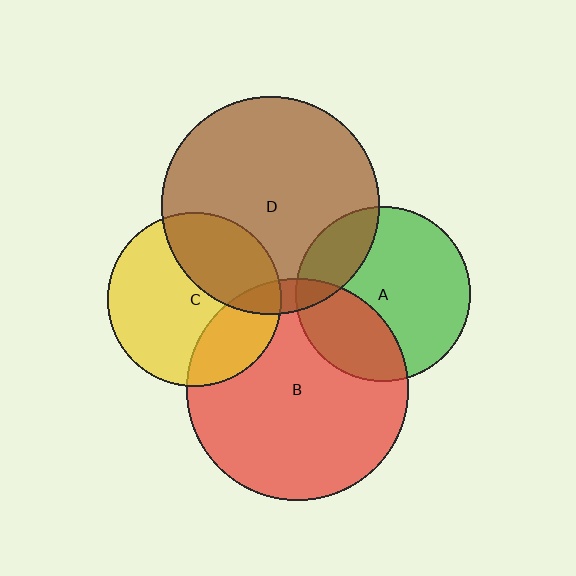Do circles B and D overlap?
Yes.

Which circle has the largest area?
Circle B (red).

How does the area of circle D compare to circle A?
Approximately 1.6 times.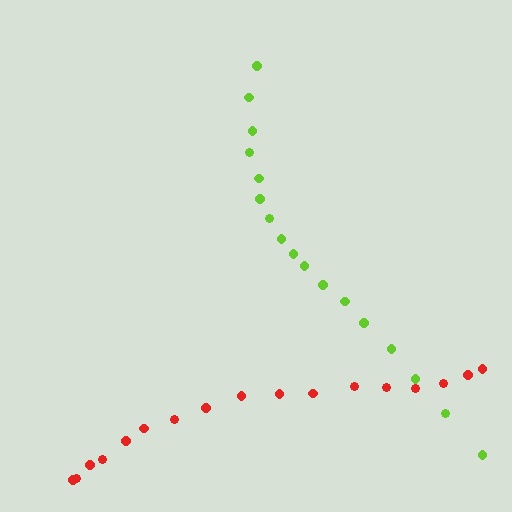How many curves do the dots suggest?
There are 2 distinct paths.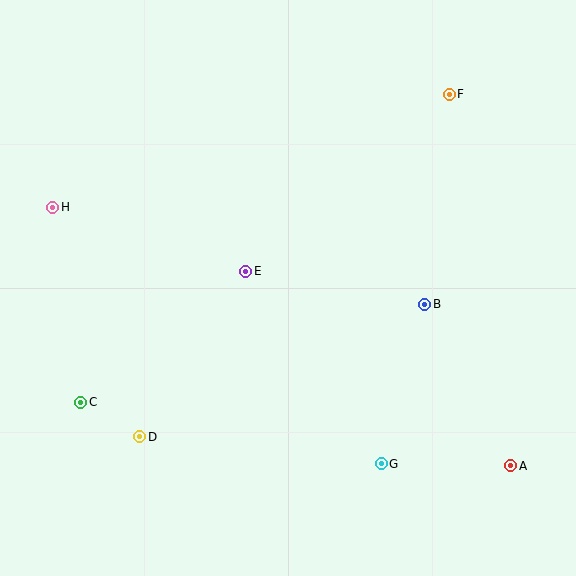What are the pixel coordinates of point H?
Point H is at (53, 207).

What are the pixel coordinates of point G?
Point G is at (381, 464).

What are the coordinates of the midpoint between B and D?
The midpoint between B and D is at (282, 370).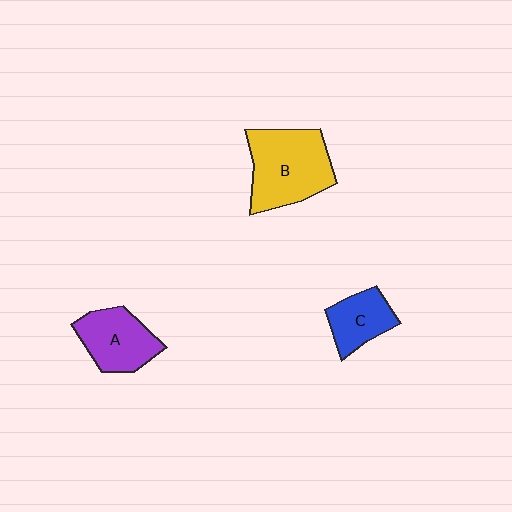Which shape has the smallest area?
Shape C (blue).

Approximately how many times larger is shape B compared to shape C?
Approximately 1.9 times.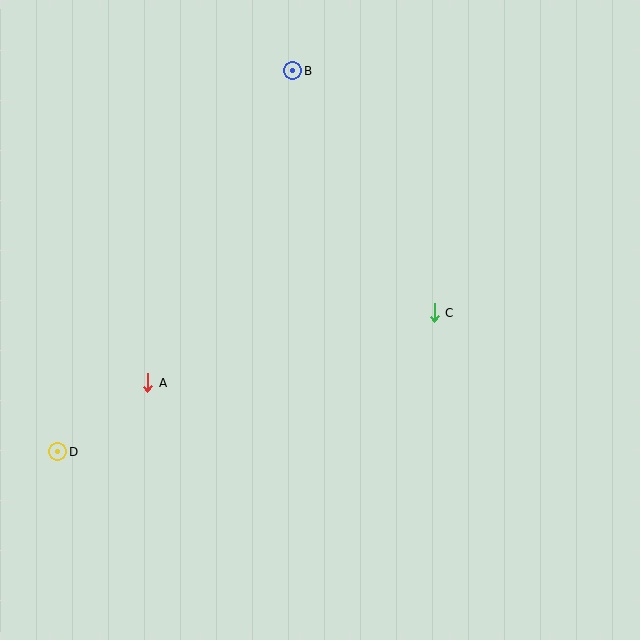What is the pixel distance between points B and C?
The distance between B and C is 280 pixels.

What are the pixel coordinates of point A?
Point A is at (148, 383).